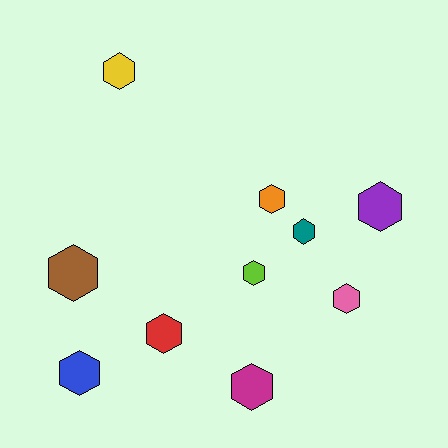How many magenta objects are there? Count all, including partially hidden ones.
There is 1 magenta object.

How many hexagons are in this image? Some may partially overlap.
There are 10 hexagons.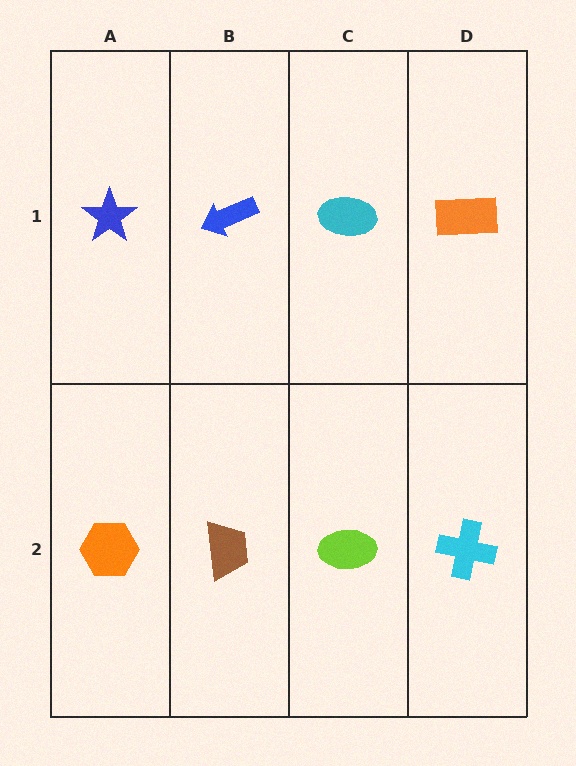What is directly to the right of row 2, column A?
A brown trapezoid.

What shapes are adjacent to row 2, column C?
A cyan ellipse (row 1, column C), a brown trapezoid (row 2, column B), a cyan cross (row 2, column D).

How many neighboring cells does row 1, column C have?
3.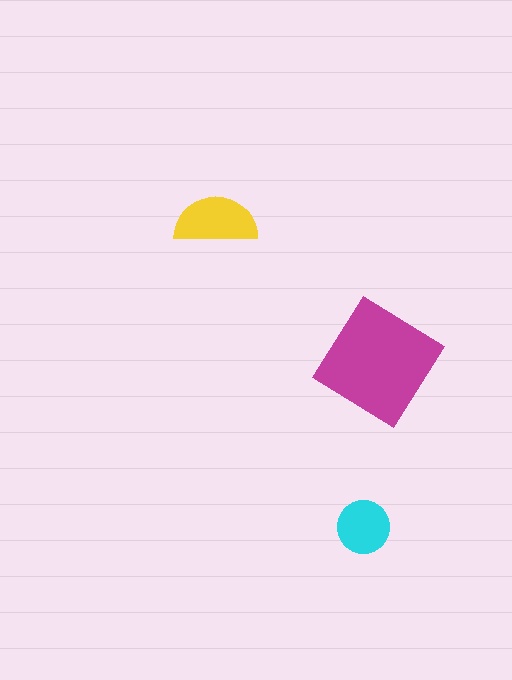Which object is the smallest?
The cyan circle.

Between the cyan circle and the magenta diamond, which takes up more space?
The magenta diamond.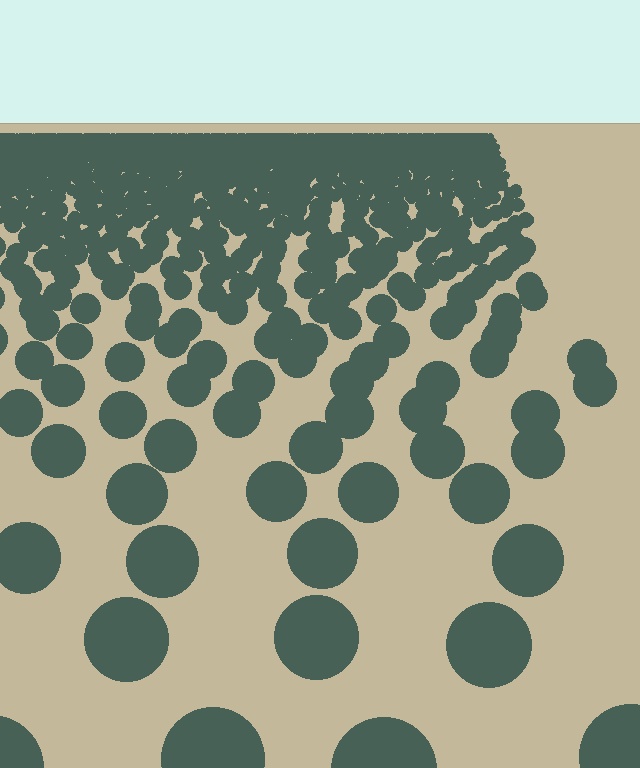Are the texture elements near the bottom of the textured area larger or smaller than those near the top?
Larger. Near the bottom, elements are closer to the viewer and appear at a bigger on-screen size.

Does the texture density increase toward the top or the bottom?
Density increases toward the top.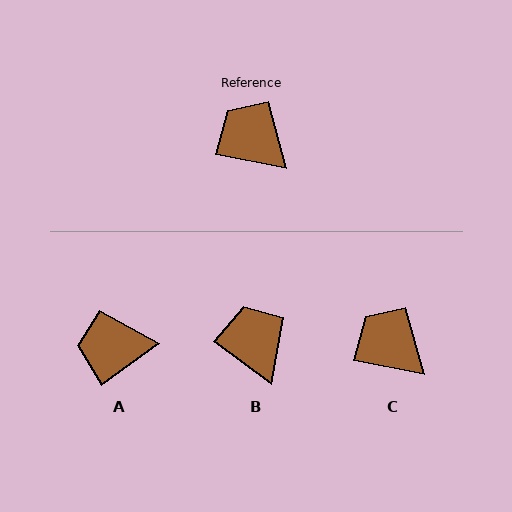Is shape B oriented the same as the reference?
No, it is off by about 26 degrees.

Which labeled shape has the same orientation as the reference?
C.